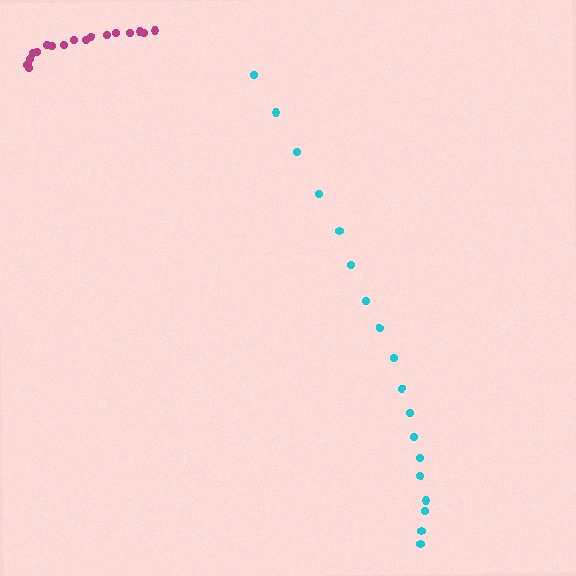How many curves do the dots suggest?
There are 2 distinct paths.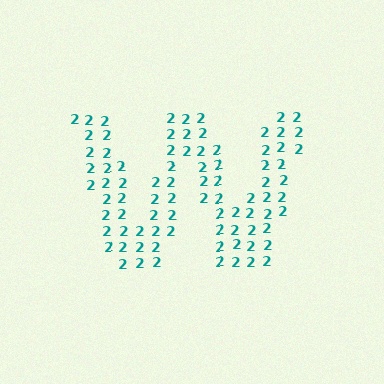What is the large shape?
The large shape is the letter W.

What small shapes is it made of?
It is made of small digit 2's.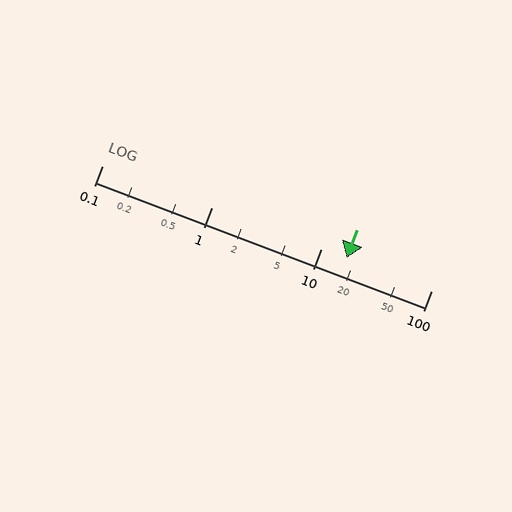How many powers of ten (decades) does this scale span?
The scale spans 3 decades, from 0.1 to 100.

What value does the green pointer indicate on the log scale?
The pointer indicates approximately 17.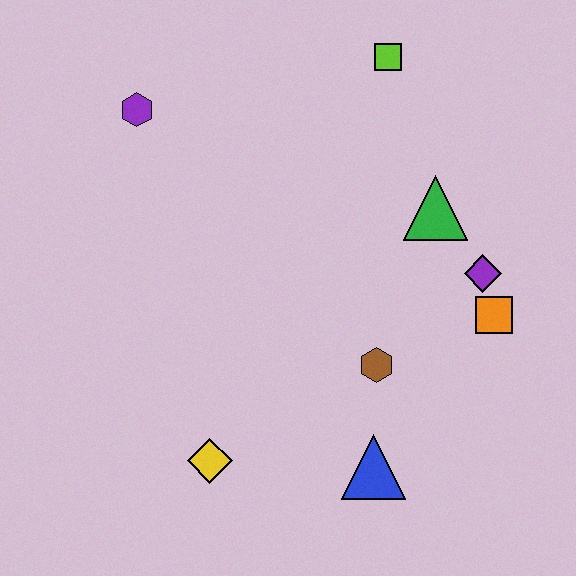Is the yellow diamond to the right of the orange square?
No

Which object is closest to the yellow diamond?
The blue triangle is closest to the yellow diamond.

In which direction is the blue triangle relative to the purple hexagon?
The blue triangle is below the purple hexagon.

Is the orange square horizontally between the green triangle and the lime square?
No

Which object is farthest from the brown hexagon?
The purple hexagon is farthest from the brown hexagon.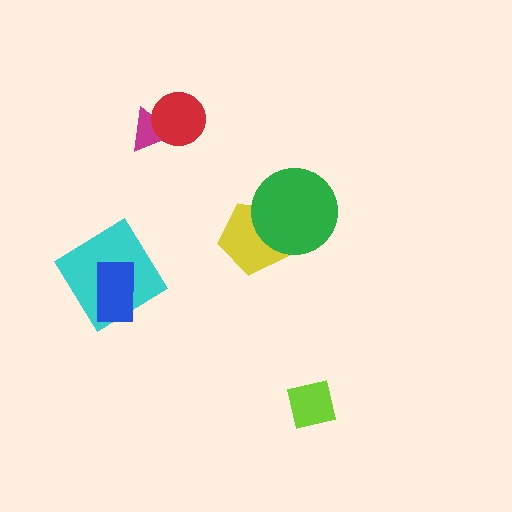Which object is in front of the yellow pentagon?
The green circle is in front of the yellow pentagon.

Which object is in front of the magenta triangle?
The red circle is in front of the magenta triangle.